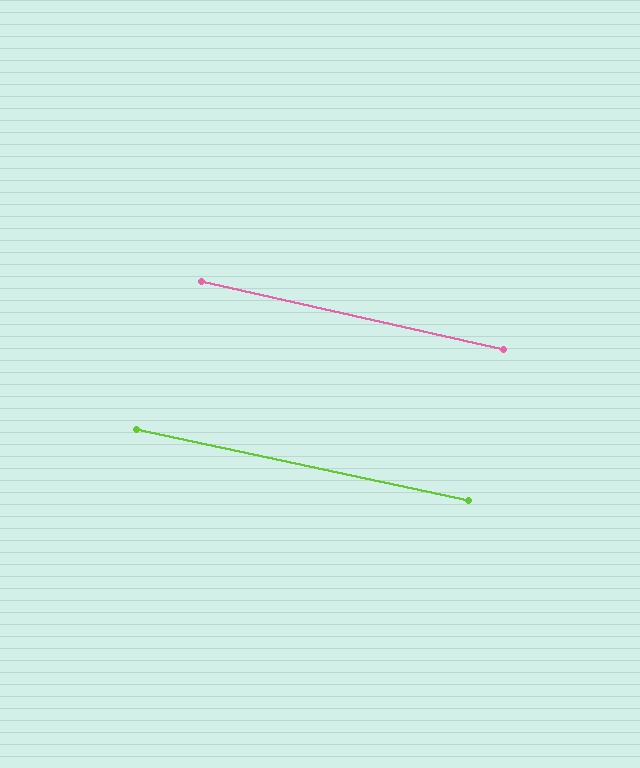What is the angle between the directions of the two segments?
Approximately 1 degree.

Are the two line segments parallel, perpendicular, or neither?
Parallel — their directions differ by only 0.7°.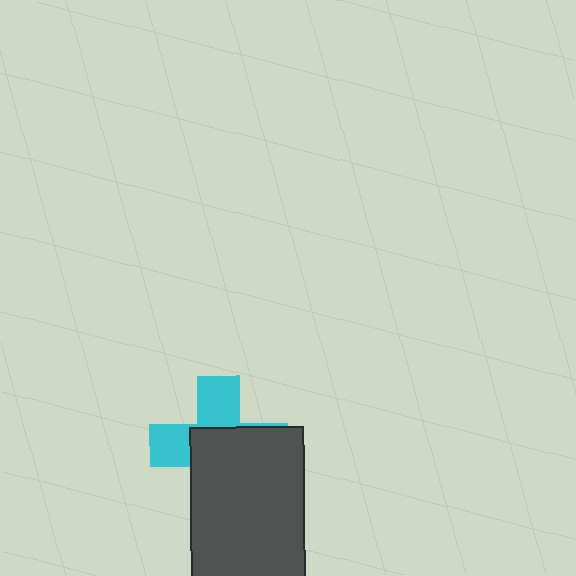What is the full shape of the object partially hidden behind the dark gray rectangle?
The partially hidden object is a cyan cross.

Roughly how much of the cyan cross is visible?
A small part of it is visible (roughly 40%).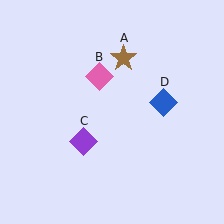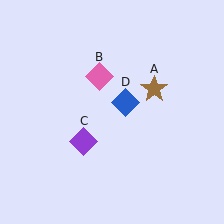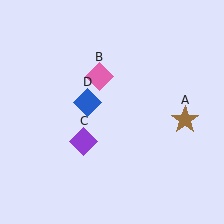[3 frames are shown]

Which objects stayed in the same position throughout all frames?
Pink diamond (object B) and purple diamond (object C) remained stationary.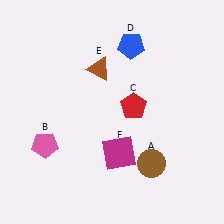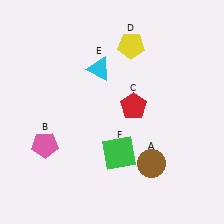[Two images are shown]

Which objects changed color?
D changed from blue to yellow. E changed from brown to cyan. F changed from magenta to green.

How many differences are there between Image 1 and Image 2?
There are 3 differences between the two images.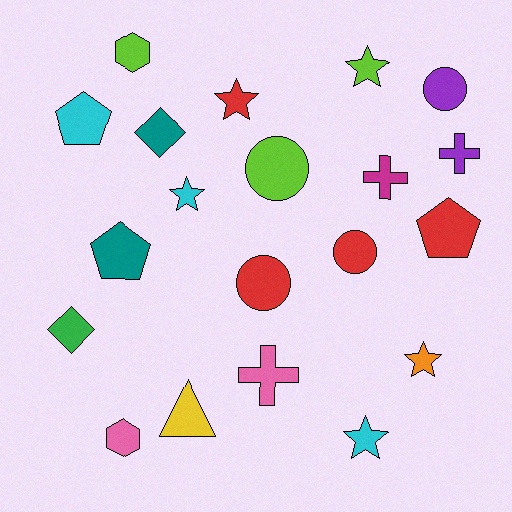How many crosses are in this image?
There are 3 crosses.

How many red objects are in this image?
There are 4 red objects.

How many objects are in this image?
There are 20 objects.